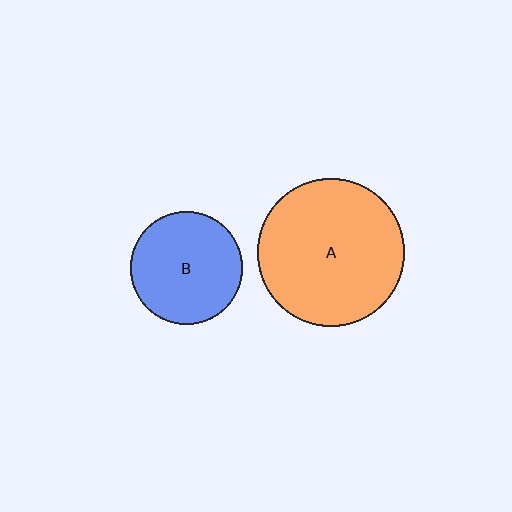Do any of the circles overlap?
No, none of the circles overlap.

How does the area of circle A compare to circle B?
Approximately 1.7 times.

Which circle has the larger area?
Circle A (orange).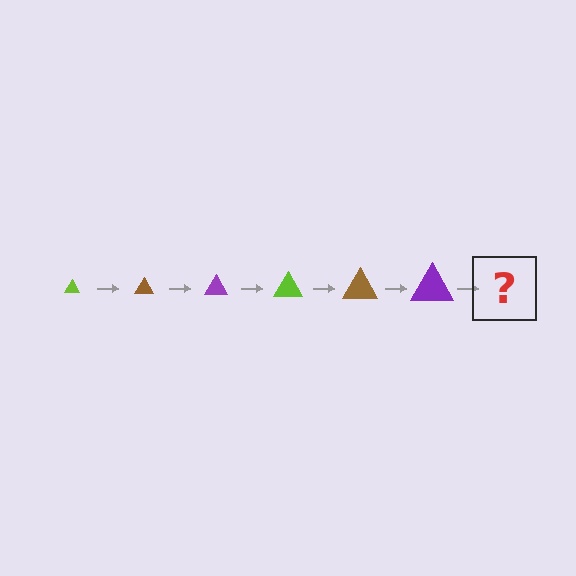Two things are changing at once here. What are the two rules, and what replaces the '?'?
The two rules are that the triangle grows larger each step and the color cycles through lime, brown, and purple. The '?' should be a lime triangle, larger than the previous one.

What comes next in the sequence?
The next element should be a lime triangle, larger than the previous one.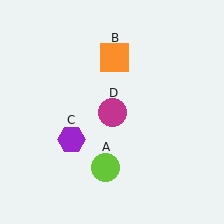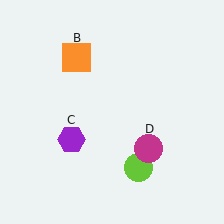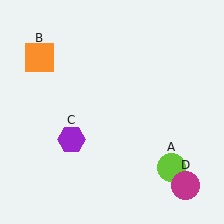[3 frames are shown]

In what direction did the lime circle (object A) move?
The lime circle (object A) moved right.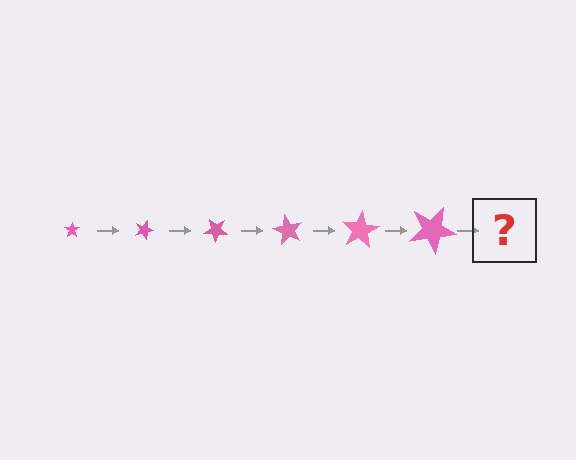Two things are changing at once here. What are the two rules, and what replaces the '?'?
The two rules are that the star grows larger each step and it rotates 20 degrees each step. The '?' should be a star, larger than the previous one and rotated 120 degrees from the start.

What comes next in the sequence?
The next element should be a star, larger than the previous one and rotated 120 degrees from the start.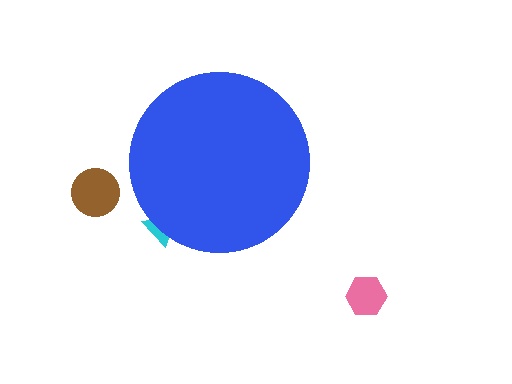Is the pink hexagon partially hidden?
No, the pink hexagon is fully visible.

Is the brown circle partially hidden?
No, the brown circle is fully visible.